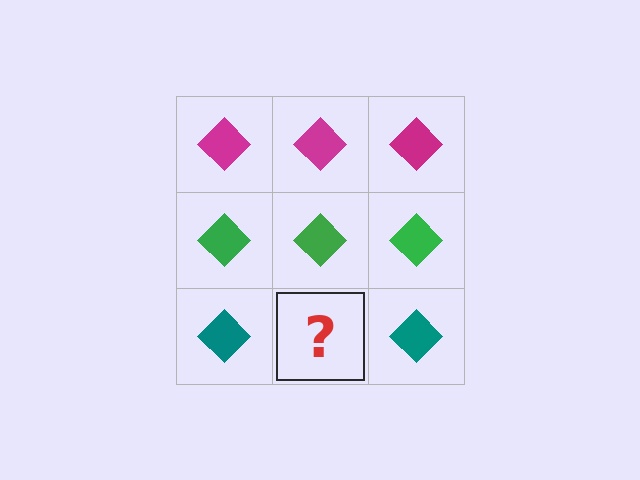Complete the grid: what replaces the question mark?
The question mark should be replaced with a teal diamond.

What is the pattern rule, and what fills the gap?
The rule is that each row has a consistent color. The gap should be filled with a teal diamond.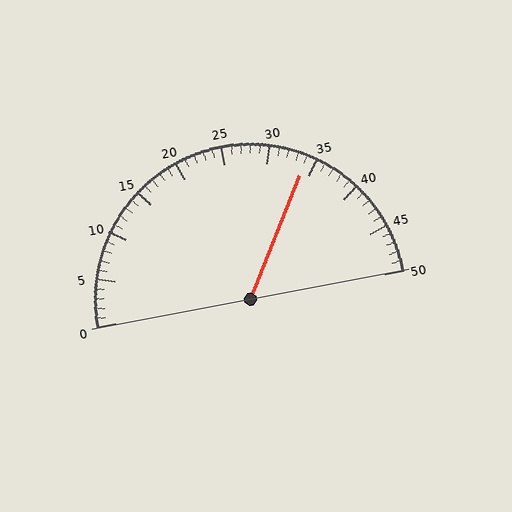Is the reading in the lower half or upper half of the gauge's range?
The reading is in the upper half of the range (0 to 50).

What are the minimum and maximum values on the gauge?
The gauge ranges from 0 to 50.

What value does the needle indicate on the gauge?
The needle indicates approximately 34.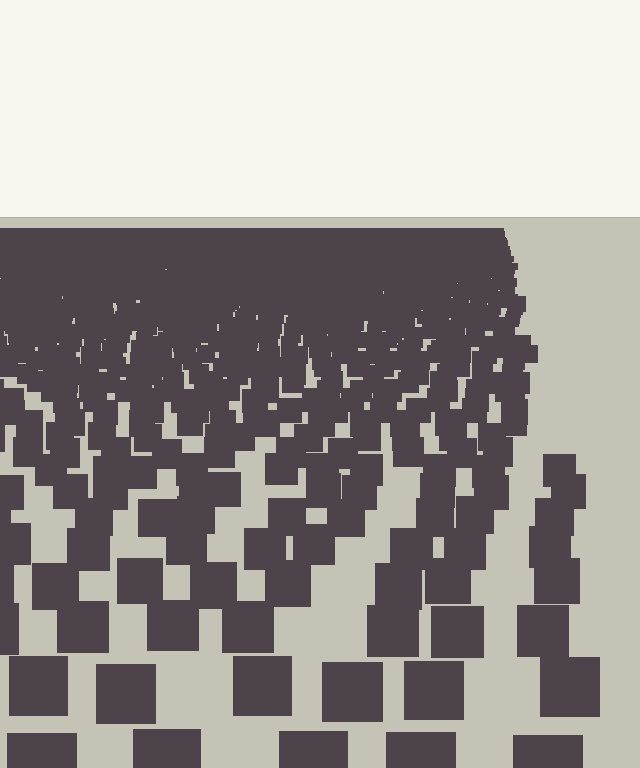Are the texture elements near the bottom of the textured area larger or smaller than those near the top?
Larger. Near the bottom, elements are closer to the viewer and appear at a bigger on-screen size.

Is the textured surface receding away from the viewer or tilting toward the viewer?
The surface is receding away from the viewer. Texture elements get smaller and denser toward the top.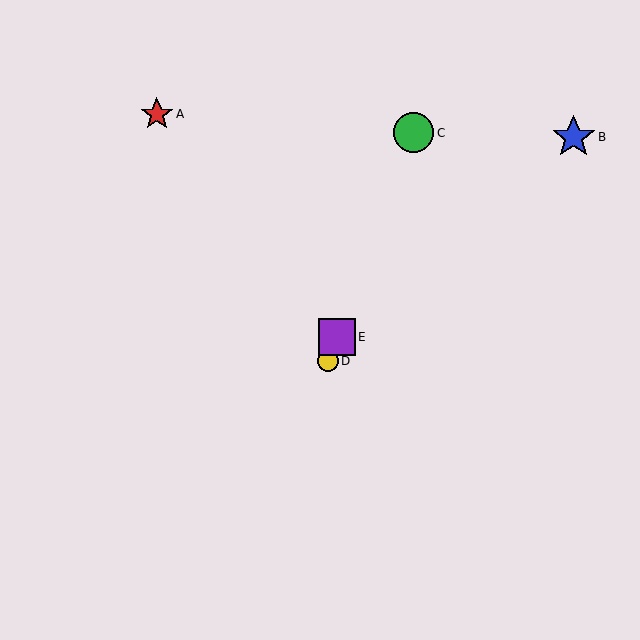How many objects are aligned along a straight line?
3 objects (C, D, E) are aligned along a straight line.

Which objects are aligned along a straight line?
Objects C, D, E are aligned along a straight line.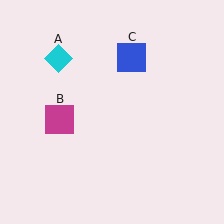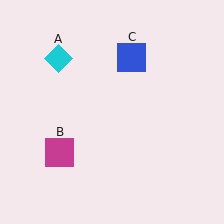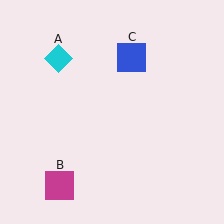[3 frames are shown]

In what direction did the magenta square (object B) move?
The magenta square (object B) moved down.